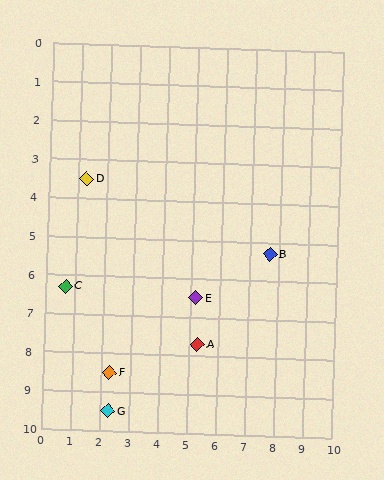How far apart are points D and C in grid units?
Points D and C are about 2.9 grid units apart.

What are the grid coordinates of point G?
Point G is at approximately (2.3, 9.5).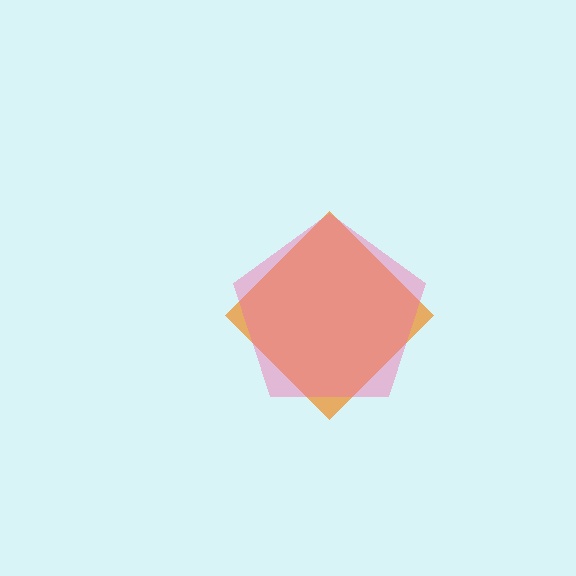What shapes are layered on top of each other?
The layered shapes are: an orange diamond, a pink pentagon.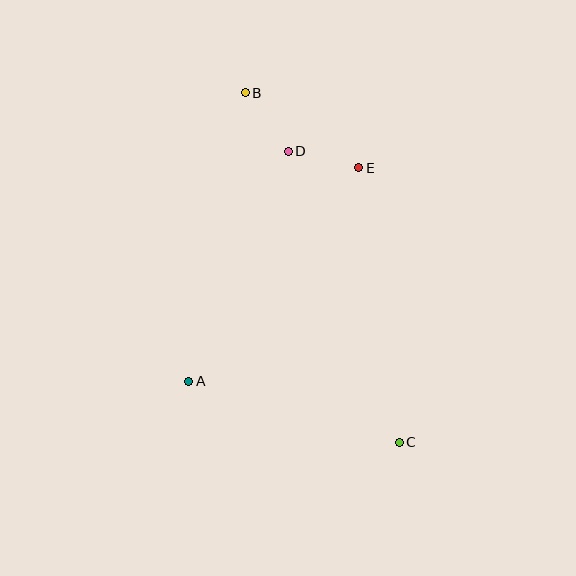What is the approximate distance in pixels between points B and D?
The distance between B and D is approximately 73 pixels.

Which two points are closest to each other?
Points D and E are closest to each other.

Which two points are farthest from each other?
Points B and C are farthest from each other.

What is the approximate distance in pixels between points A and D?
The distance between A and D is approximately 251 pixels.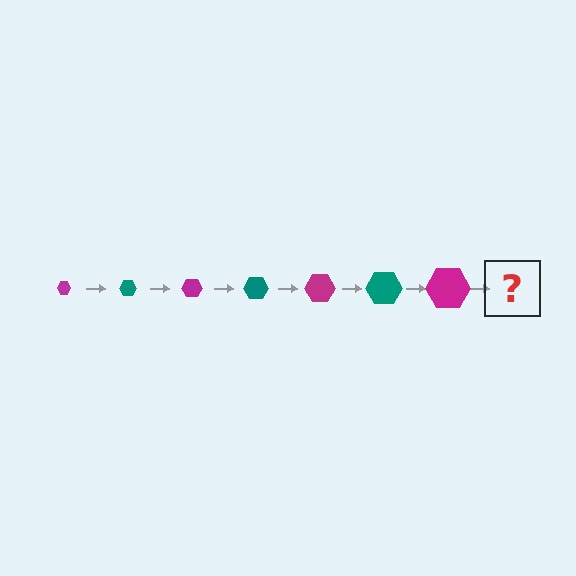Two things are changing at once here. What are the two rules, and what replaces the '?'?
The two rules are that the hexagon grows larger each step and the color cycles through magenta and teal. The '?' should be a teal hexagon, larger than the previous one.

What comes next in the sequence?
The next element should be a teal hexagon, larger than the previous one.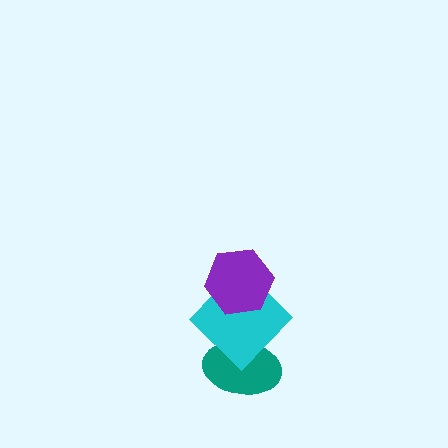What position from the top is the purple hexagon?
The purple hexagon is 1st from the top.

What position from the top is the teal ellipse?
The teal ellipse is 3rd from the top.